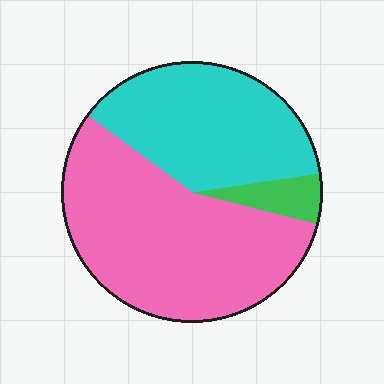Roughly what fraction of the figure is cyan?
Cyan covers around 40% of the figure.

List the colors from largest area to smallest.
From largest to smallest: pink, cyan, green.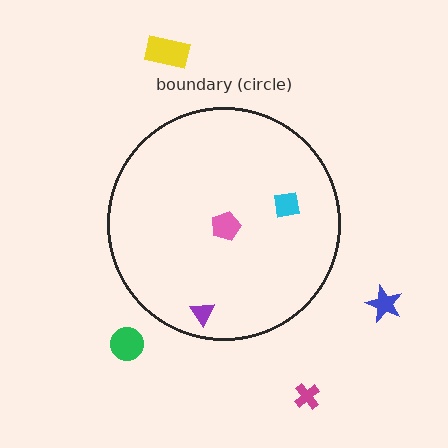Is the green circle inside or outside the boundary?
Outside.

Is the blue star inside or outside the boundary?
Outside.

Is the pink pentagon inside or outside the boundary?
Inside.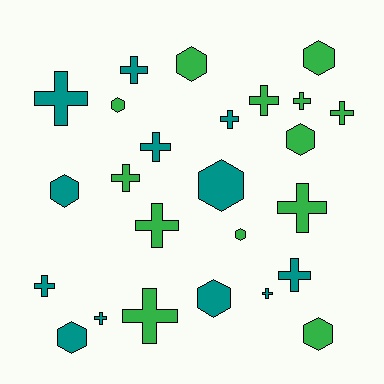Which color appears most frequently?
Green, with 13 objects.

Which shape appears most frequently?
Cross, with 15 objects.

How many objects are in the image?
There are 25 objects.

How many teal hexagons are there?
There are 4 teal hexagons.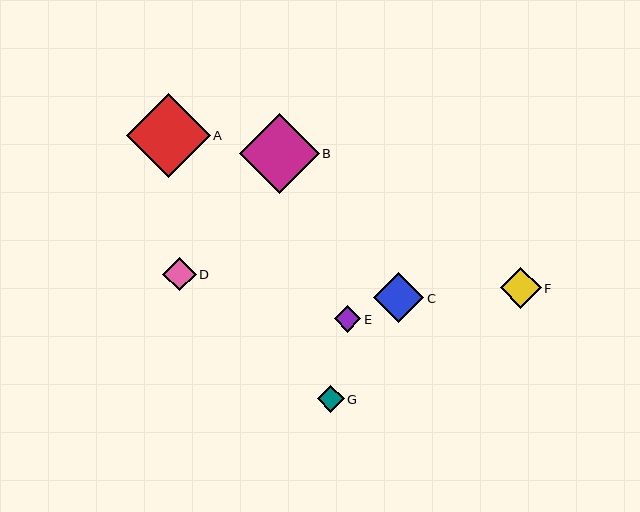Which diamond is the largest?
Diamond A is the largest with a size of approximately 84 pixels.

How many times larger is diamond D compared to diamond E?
Diamond D is approximately 1.2 times the size of diamond E.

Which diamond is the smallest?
Diamond E is the smallest with a size of approximately 27 pixels.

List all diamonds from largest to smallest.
From largest to smallest: A, B, C, F, D, G, E.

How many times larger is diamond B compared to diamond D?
Diamond B is approximately 2.4 times the size of diamond D.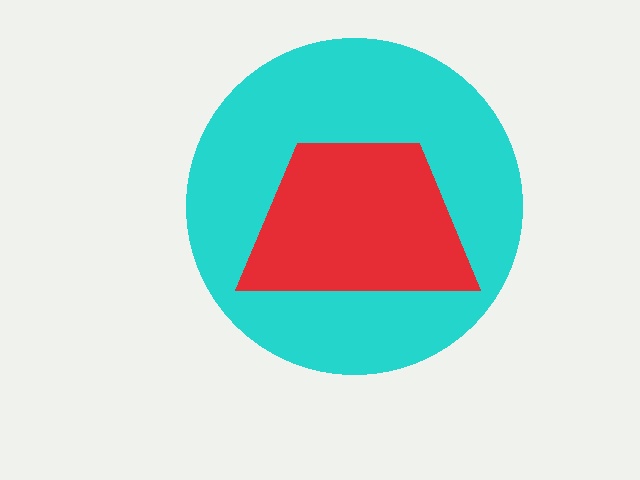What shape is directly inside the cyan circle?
The red trapezoid.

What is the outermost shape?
The cyan circle.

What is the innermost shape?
The red trapezoid.